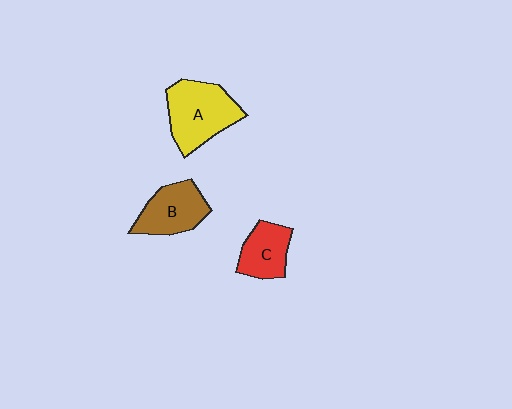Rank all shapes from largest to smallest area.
From largest to smallest: A (yellow), B (brown), C (red).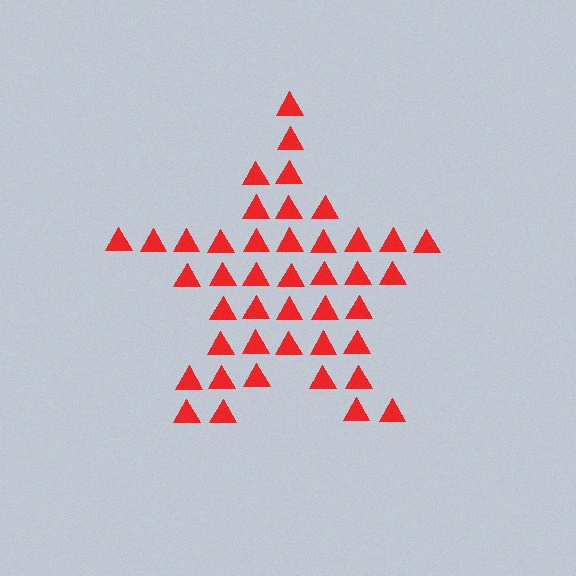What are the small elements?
The small elements are triangles.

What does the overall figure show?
The overall figure shows a star.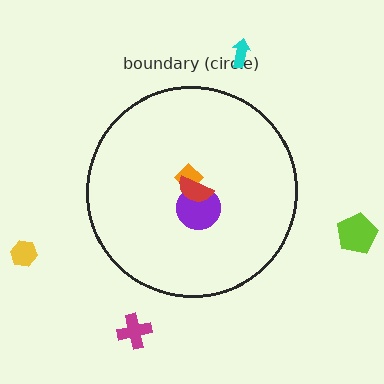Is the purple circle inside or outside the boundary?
Inside.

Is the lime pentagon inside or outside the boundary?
Outside.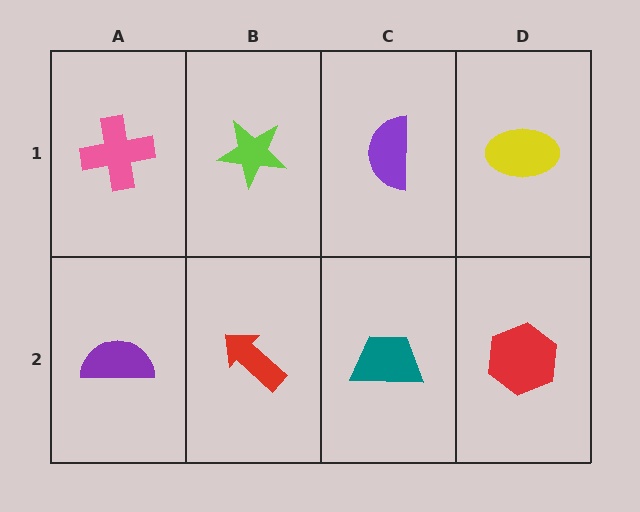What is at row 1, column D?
A yellow ellipse.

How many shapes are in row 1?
4 shapes.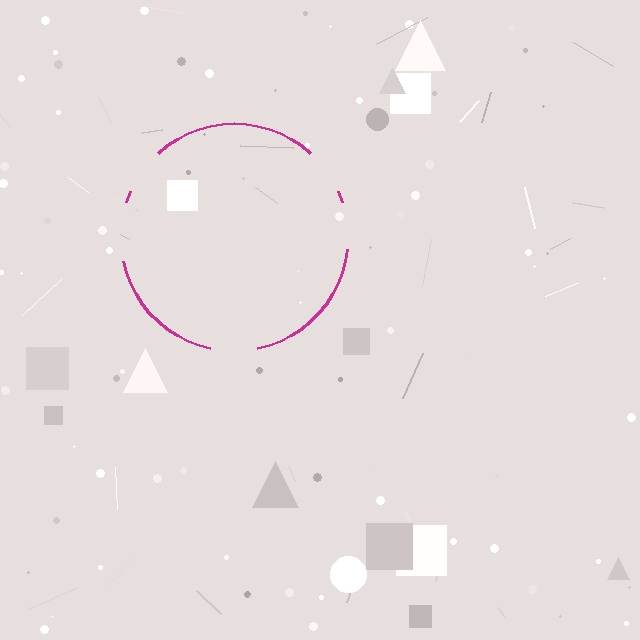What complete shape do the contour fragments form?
The contour fragments form a circle.